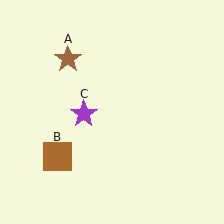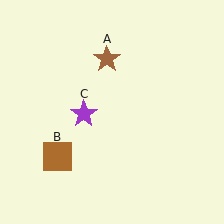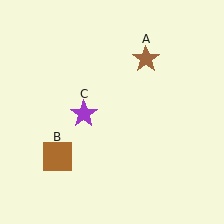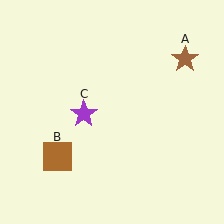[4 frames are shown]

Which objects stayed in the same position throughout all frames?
Brown square (object B) and purple star (object C) remained stationary.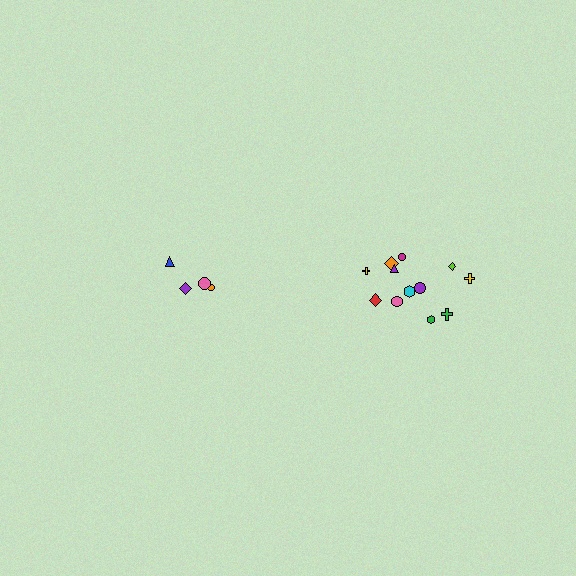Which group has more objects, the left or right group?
The right group.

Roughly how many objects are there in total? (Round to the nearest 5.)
Roughly 15 objects in total.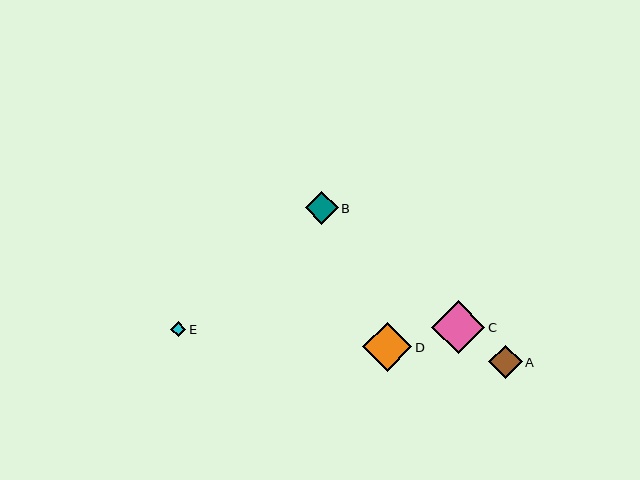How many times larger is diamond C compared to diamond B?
Diamond C is approximately 1.6 times the size of diamond B.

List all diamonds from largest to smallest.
From largest to smallest: C, D, A, B, E.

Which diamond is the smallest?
Diamond E is the smallest with a size of approximately 15 pixels.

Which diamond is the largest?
Diamond C is the largest with a size of approximately 53 pixels.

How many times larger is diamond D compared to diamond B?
Diamond D is approximately 1.5 times the size of diamond B.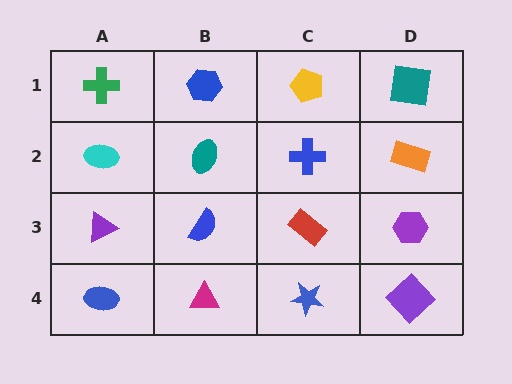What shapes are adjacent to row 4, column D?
A purple hexagon (row 3, column D), a blue star (row 4, column C).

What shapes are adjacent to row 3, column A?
A cyan ellipse (row 2, column A), a blue ellipse (row 4, column A), a blue semicircle (row 3, column B).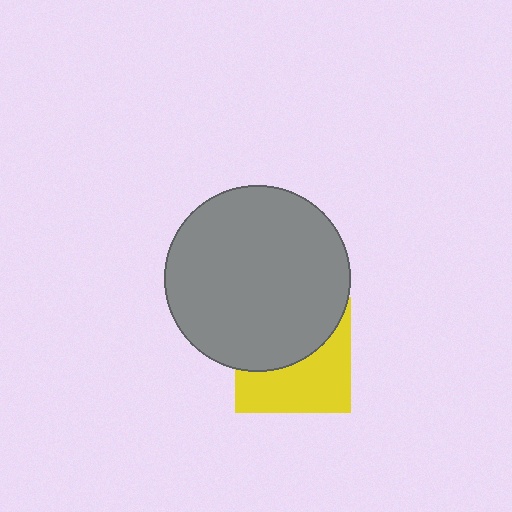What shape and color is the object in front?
The object in front is a gray circle.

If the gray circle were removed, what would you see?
You would see the complete yellow square.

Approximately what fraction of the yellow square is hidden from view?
Roughly 50% of the yellow square is hidden behind the gray circle.